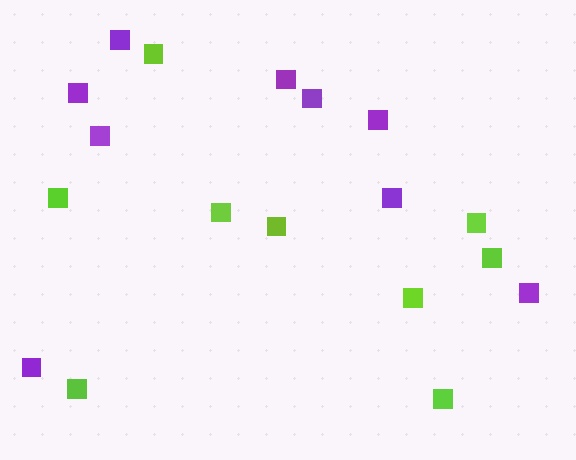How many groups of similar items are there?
There are 2 groups: one group of purple squares (9) and one group of lime squares (9).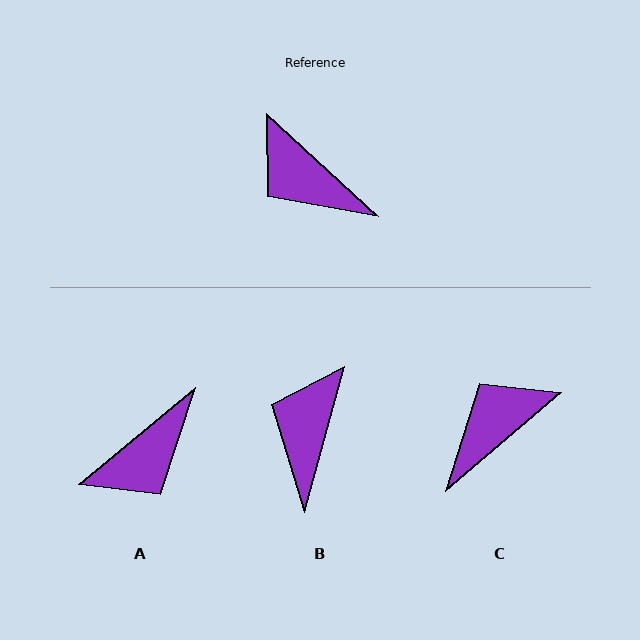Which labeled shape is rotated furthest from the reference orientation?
C, about 97 degrees away.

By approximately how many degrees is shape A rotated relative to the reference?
Approximately 82 degrees counter-clockwise.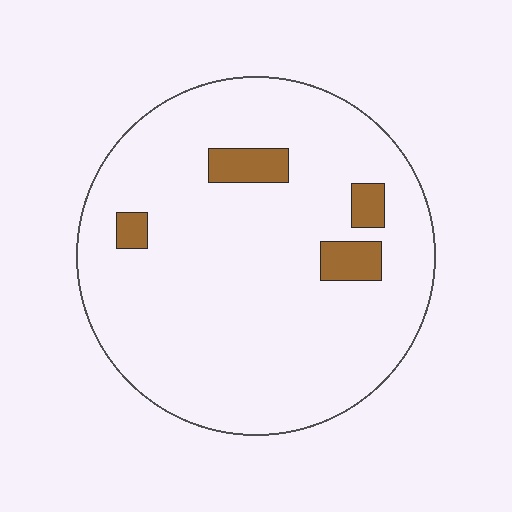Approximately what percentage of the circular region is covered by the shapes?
Approximately 10%.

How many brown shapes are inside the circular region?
4.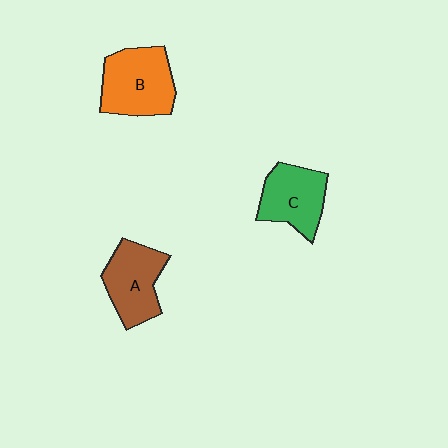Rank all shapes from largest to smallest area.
From largest to smallest: B (orange), A (brown), C (green).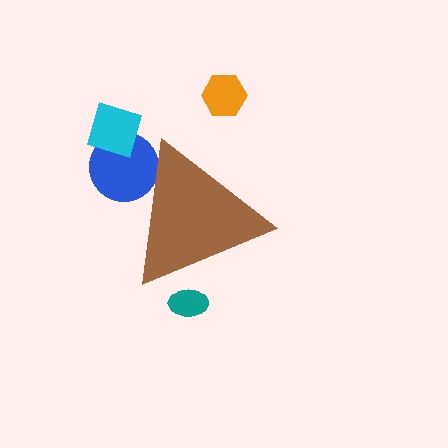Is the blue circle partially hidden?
Yes, the blue circle is partially hidden behind the brown triangle.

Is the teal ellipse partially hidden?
Yes, the teal ellipse is partially hidden behind the brown triangle.